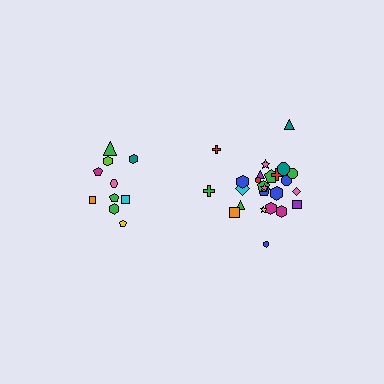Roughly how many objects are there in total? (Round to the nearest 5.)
Roughly 35 objects in total.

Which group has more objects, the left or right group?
The right group.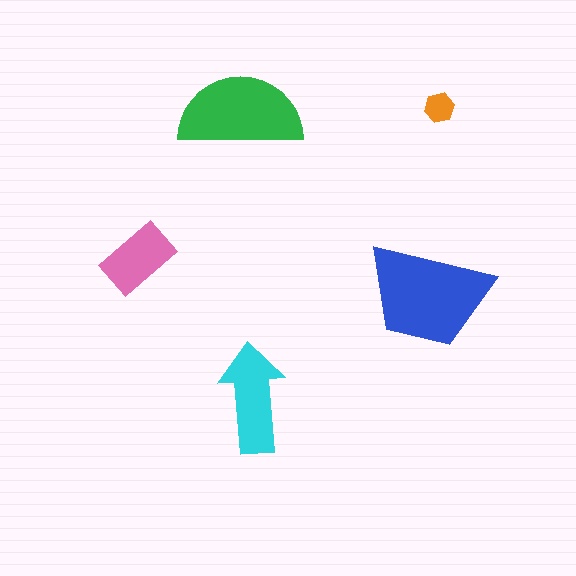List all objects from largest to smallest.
The blue trapezoid, the green semicircle, the cyan arrow, the pink rectangle, the orange hexagon.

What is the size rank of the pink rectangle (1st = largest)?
4th.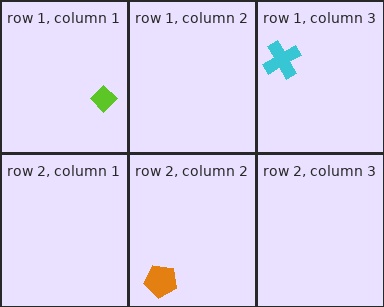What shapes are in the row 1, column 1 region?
The lime diamond.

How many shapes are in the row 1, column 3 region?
1.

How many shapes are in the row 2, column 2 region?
1.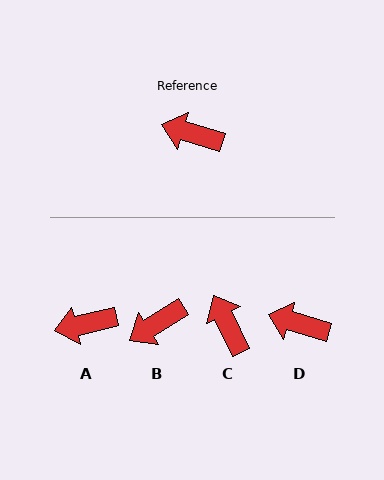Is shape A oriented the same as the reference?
No, it is off by about 30 degrees.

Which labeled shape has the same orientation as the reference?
D.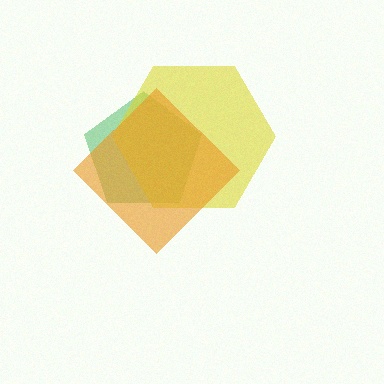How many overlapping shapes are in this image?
There are 3 overlapping shapes in the image.